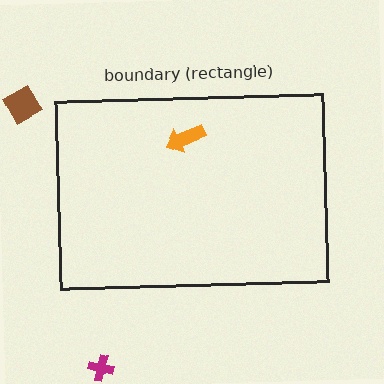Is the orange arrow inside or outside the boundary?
Inside.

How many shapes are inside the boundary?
1 inside, 2 outside.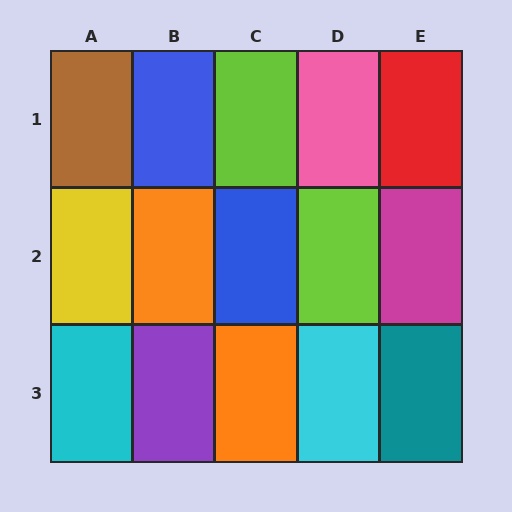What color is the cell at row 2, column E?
Magenta.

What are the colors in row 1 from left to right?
Brown, blue, lime, pink, red.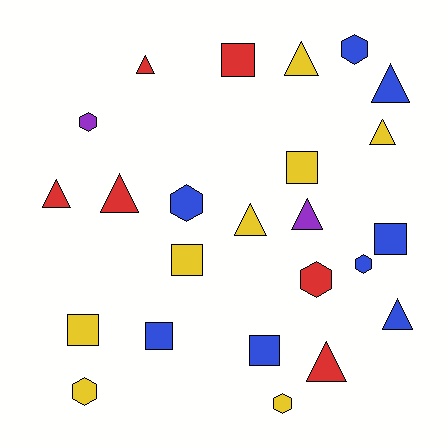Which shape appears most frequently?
Triangle, with 10 objects.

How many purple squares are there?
There are no purple squares.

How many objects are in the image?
There are 24 objects.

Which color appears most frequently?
Blue, with 8 objects.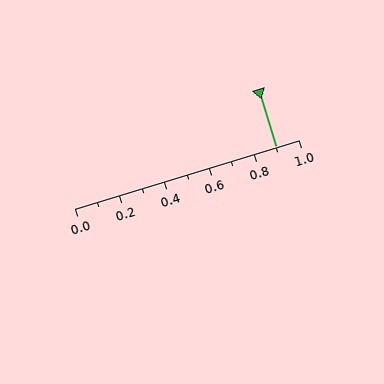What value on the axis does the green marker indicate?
The marker indicates approximately 0.9.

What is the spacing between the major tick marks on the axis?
The major ticks are spaced 0.2 apart.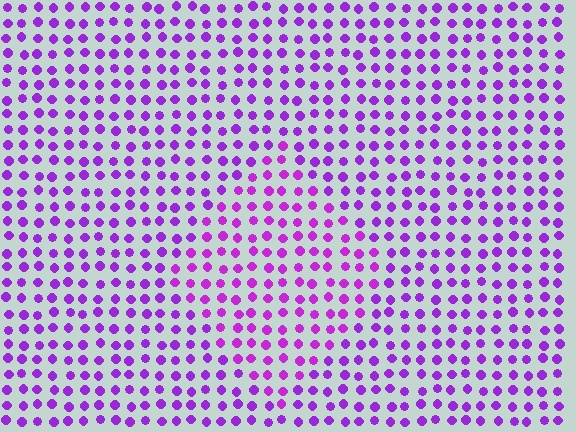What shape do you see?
I see a diamond.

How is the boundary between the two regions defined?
The boundary is defined purely by a slight shift in hue (about 15 degrees). Spacing, size, and orientation are identical on both sides.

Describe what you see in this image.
The image is filled with small purple elements in a uniform arrangement. A diamond-shaped region is visible where the elements are tinted to a slightly different hue, forming a subtle color boundary.